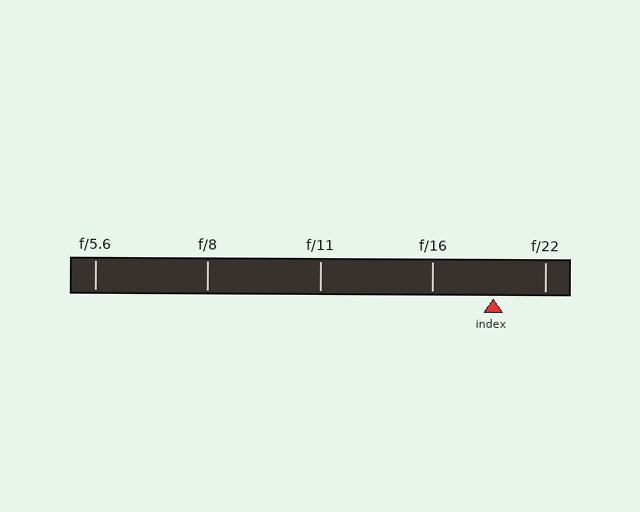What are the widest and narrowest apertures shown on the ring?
The widest aperture shown is f/5.6 and the narrowest is f/22.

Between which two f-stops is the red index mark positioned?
The index mark is between f/16 and f/22.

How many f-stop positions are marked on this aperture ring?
There are 5 f-stop positions marked.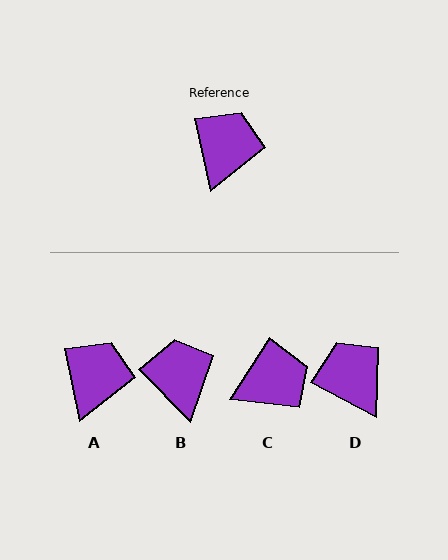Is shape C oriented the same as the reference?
No, it is off by about 45 degrees.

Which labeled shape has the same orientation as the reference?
A.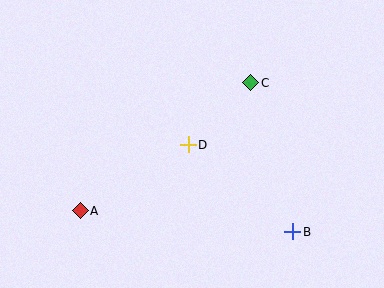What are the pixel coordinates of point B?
Point B is at (293, 232).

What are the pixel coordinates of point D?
Point D is at (188, 145).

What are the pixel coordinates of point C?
Point C is at (251, 83).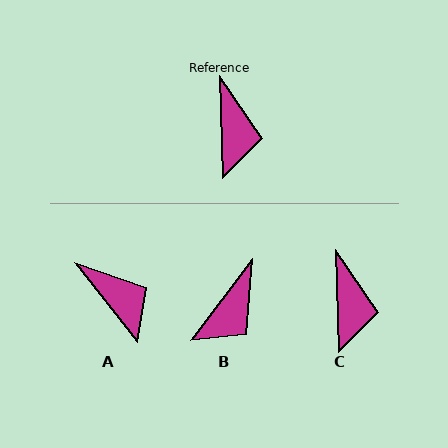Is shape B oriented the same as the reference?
No, it is off by about 39 degrees.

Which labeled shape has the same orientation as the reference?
C.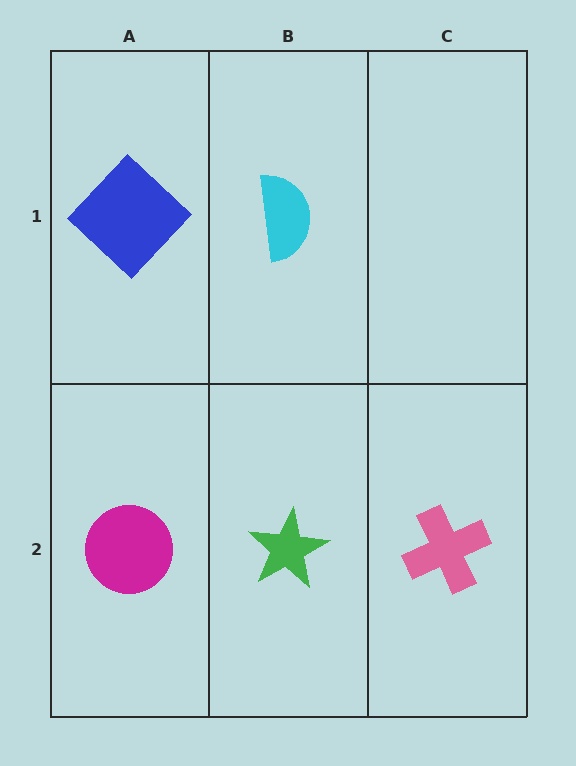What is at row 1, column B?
A cyan semicircle.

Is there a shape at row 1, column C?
No, that cell is empty.